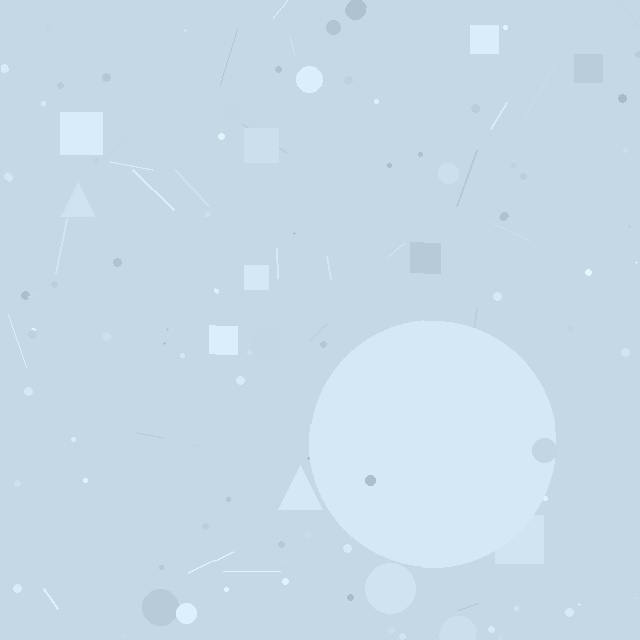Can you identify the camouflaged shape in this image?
The camouflaged shape is a circle.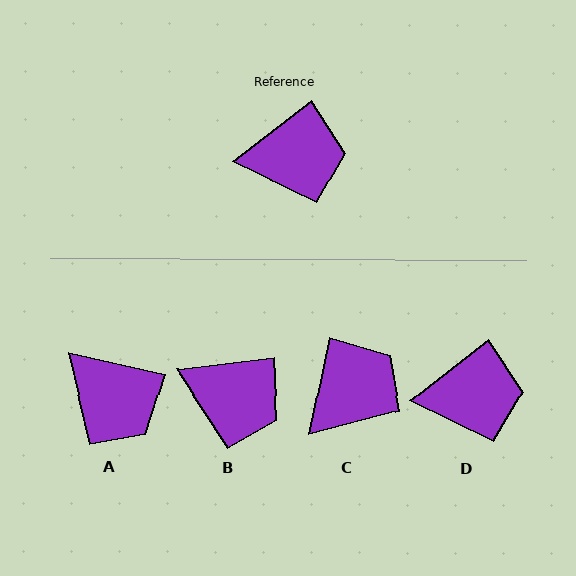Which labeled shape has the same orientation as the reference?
D.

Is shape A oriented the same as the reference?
No, it is off by about 50 degrees.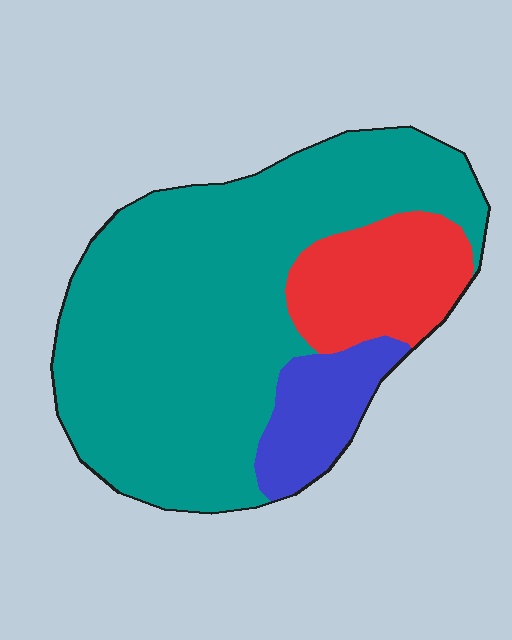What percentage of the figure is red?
Red covers 17% of the figure.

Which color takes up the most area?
Teal, at roughly 70%.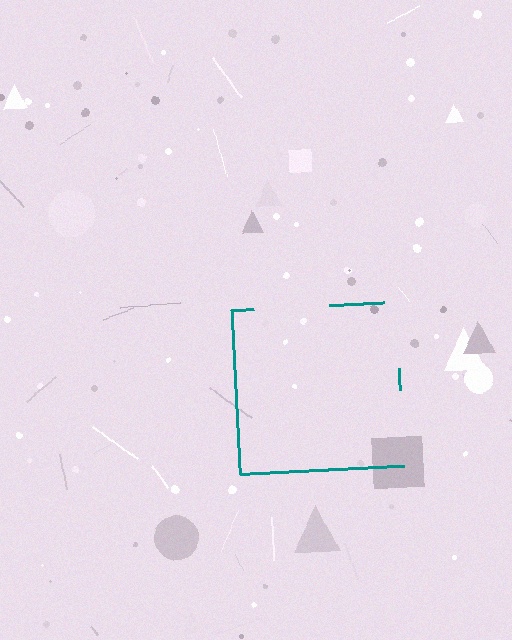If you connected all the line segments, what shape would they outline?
They would outline a square.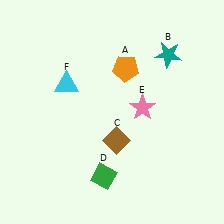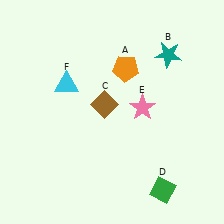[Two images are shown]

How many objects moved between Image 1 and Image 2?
2 objects moved between the two images.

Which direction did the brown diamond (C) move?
The brown diamond (C) moved up.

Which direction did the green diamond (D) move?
The green diamond (D) moved right.